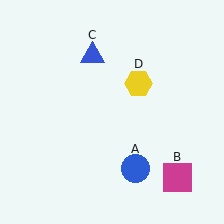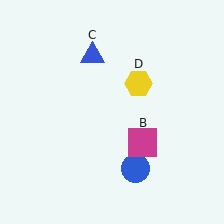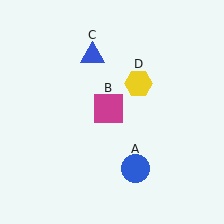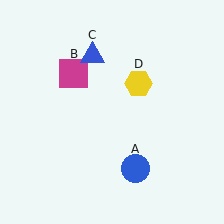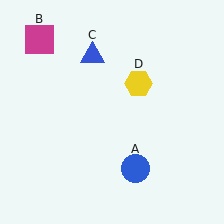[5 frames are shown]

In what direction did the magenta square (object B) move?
The magenta square (object B) moved up and to the left.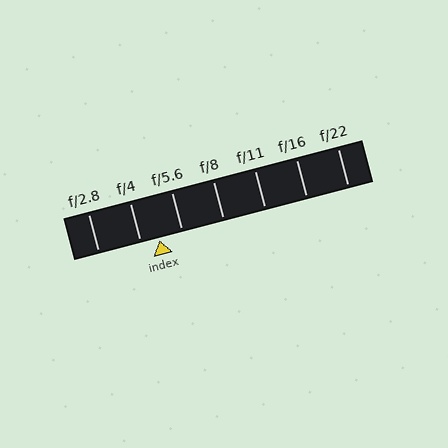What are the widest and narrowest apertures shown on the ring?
The widest aperture shown is f/2.8 and the narrowest is f/22.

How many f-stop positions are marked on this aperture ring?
There are 7 f-stop positions marked.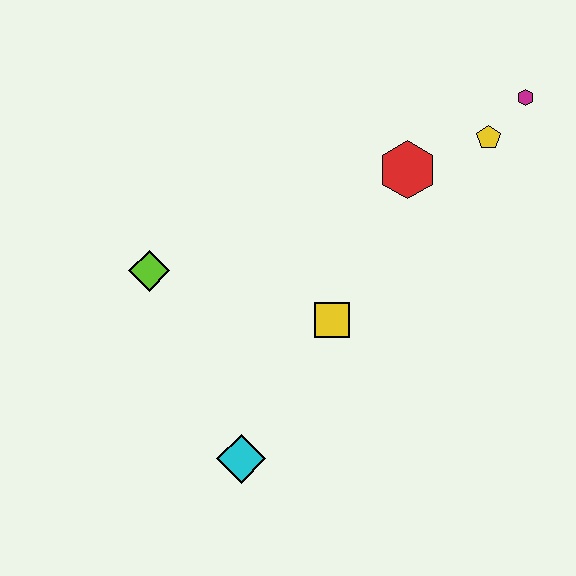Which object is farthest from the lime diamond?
The magenta hexagon is farthest from the lime diamond.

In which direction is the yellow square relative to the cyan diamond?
The yellow square is above the cyan diamond.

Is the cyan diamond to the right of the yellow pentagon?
No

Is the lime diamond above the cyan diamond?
Yes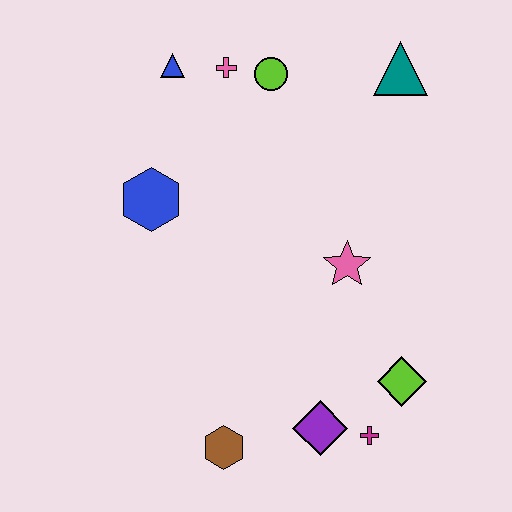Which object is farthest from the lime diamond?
The blue triangle is farthest from the lime diamond.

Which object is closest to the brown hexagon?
The purple diamond is closest to the brown hexagon.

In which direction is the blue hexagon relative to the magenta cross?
The blue hexagon is above the magenta cross.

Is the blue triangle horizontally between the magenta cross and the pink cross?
No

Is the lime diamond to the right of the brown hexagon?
Yes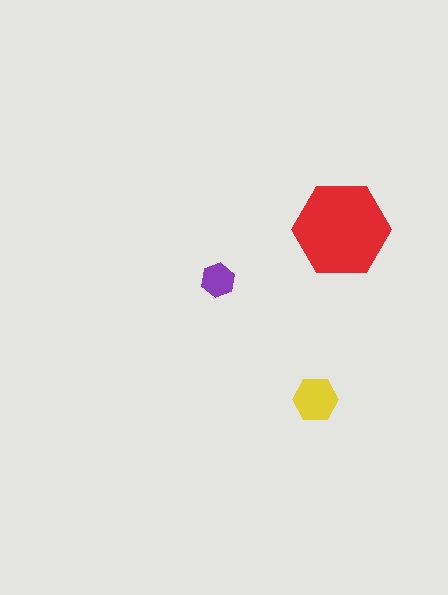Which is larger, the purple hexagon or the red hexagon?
The red one.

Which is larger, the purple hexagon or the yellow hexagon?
The yellow one.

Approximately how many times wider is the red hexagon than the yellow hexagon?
About 2 times wider.